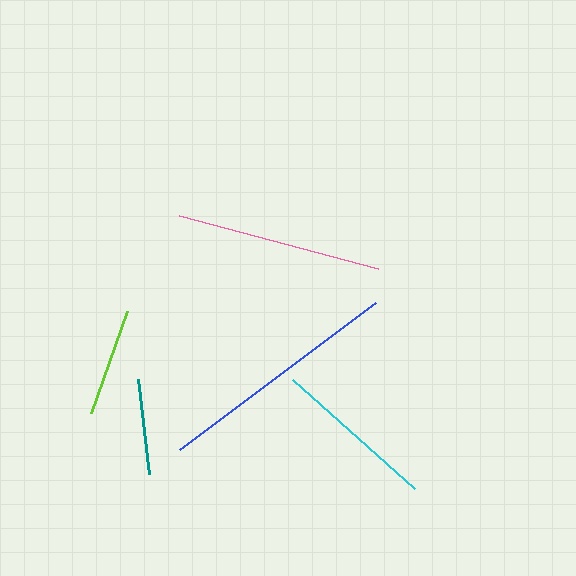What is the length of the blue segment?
The blue segment is approximately 245 pixels long.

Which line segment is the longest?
The blue line is the longest at approximately 245 pixels.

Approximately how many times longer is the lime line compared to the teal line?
The lime line is approximately 1.1 times the length of the teal line.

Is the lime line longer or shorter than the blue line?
The blue line is longer than the lime line.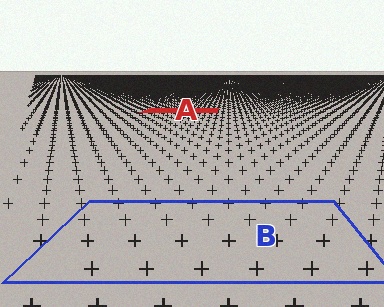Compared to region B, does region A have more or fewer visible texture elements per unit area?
Region A has more texture elements per unit area — they are packed more densely because it is farther away.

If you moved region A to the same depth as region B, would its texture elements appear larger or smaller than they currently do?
They would appear larger. At a closer depth, the same texture elements are projected at a bigger on-screen size.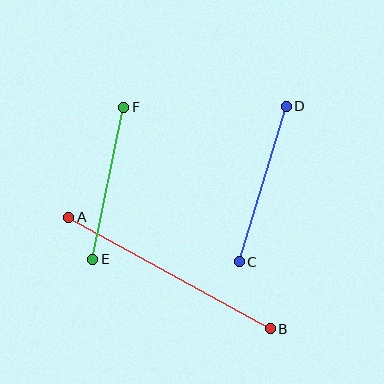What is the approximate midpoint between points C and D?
The midpoint is at approximately (263, 184) pixels.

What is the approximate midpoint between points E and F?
The midpoint is at approximately (108, 183) pixels.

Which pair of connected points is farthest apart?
Points A and B are farthest apart.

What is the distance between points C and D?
The distance is approximately 163 pixels.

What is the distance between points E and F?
The distance is approximately 155 pixels.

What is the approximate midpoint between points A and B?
The midpoint is at approximately (170, 273) pixels.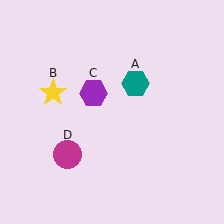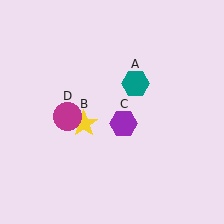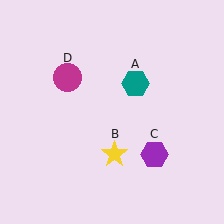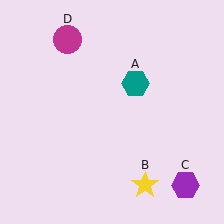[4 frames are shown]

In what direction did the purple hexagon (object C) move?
The purple hexagon (object C) moved down and to the right.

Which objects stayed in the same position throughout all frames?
Teal hexagon (object A) remained stationary.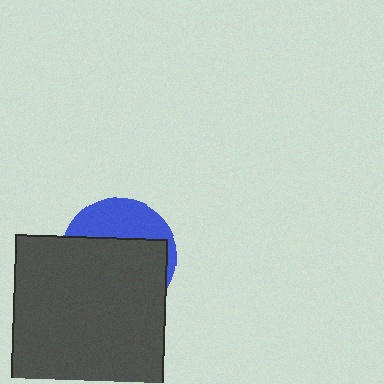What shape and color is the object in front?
The object in front is a dark gray square.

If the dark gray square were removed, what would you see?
You would see the complete blue circle.